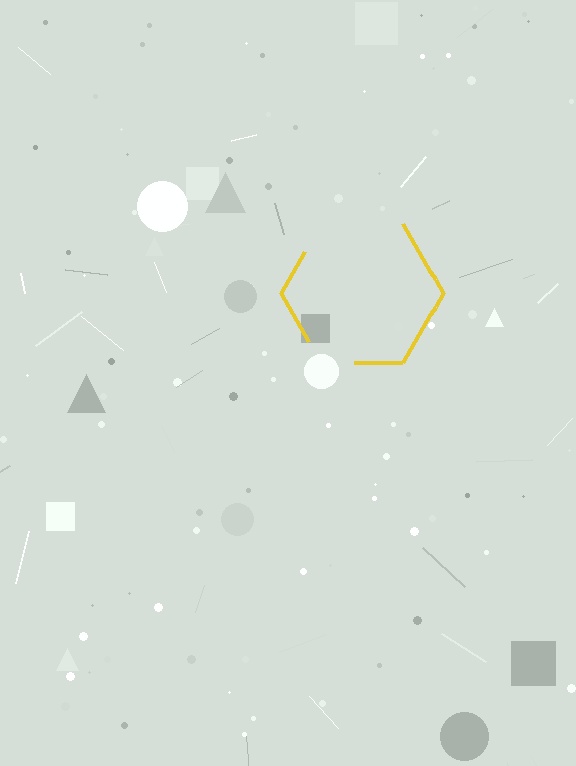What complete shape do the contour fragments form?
The contour fragments form a hexagon.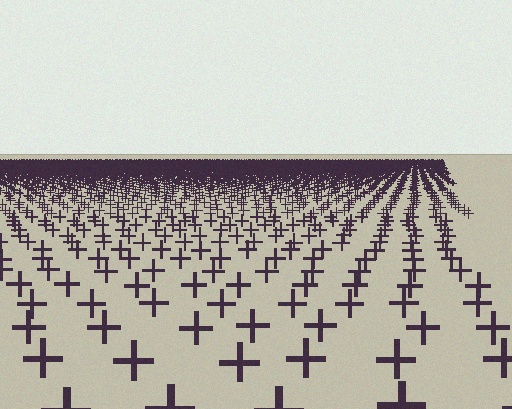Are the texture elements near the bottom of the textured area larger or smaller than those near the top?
Larger. Near the bottom, elements are closer to the viewer and appear at a bigger on-screen size.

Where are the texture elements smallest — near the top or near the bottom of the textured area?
Near the top.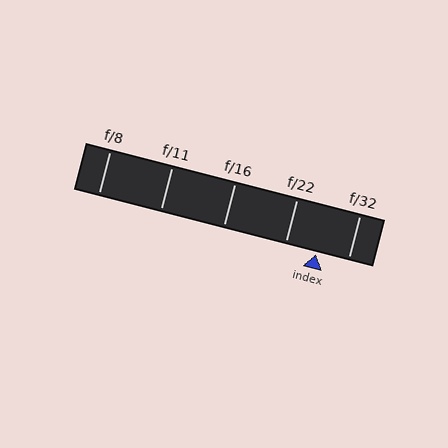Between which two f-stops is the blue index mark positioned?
The index mark is between f/22 and f/32.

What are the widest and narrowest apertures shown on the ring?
The widest aperture shown is f/8 and the narrowest is f/32.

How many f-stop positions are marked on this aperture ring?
There are 5 f-stop positions marked.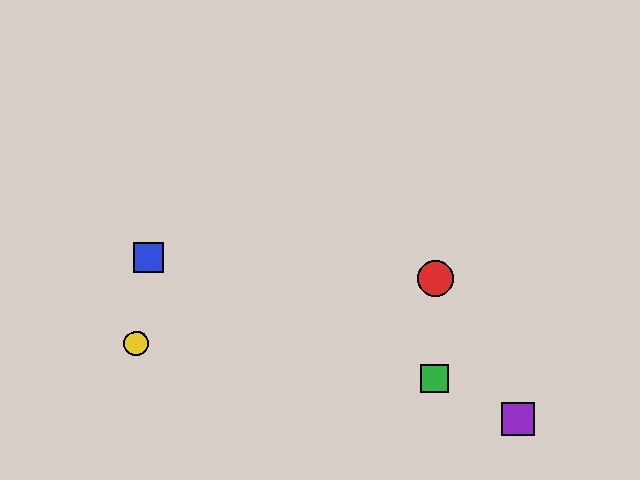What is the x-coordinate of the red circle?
The red circle is at x≈435.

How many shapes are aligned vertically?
2 shapes (the red circle, the green square) are aligned vertically.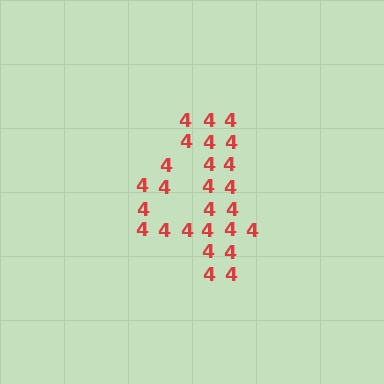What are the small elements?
The small elements are digit 4's.